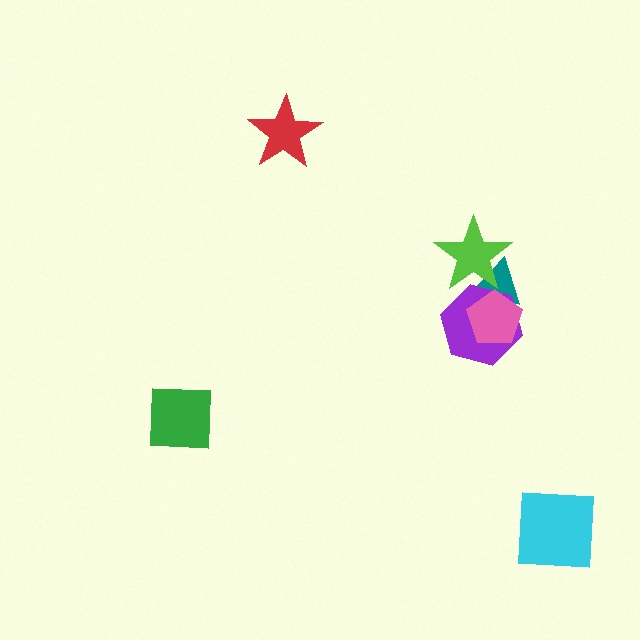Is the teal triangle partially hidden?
Yes, it is partially covered by another shape.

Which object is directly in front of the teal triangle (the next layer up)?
The purple hexagon is directly in front of the teal triangle.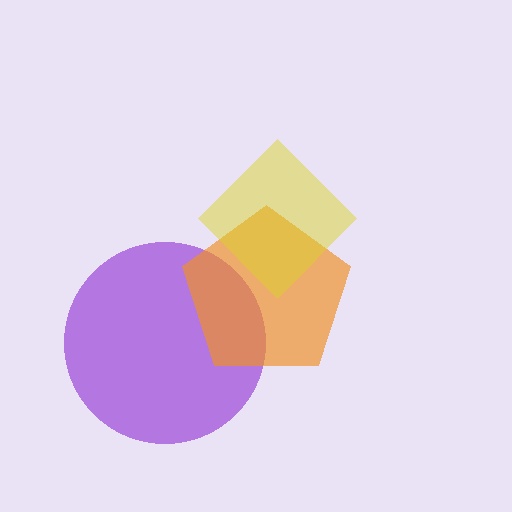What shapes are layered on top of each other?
The layered shapes are: a purple circle, an orange pentagon, a yellow diamond.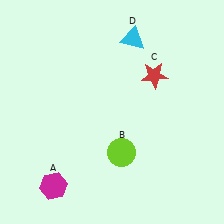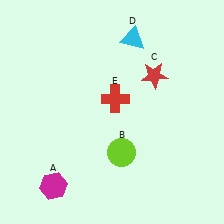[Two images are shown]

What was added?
A red cross (E) was added in Image 2.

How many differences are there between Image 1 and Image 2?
There is 1 difference between the two images.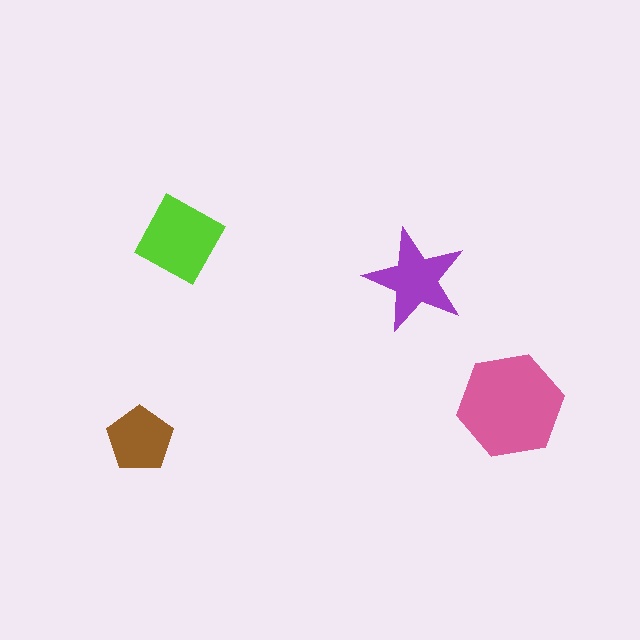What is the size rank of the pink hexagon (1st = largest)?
1st.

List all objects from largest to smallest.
The pink hexagon, the lime diamond, the purple star, the brown pentagon.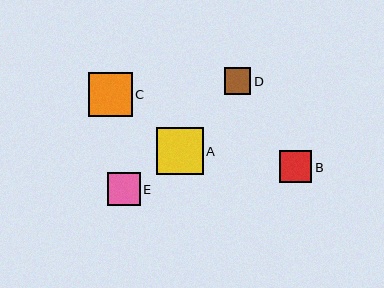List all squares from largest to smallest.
From largest to smallest: A, C, E, B, D.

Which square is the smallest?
Square D is the smallest with a size of approximately 27 pixels.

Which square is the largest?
Square A is the largest with a size of approximately 46 pixels.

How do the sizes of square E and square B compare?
Square E and square B are approximately the same size.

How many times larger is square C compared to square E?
Square C is approximately 1.3 times the size of square E.